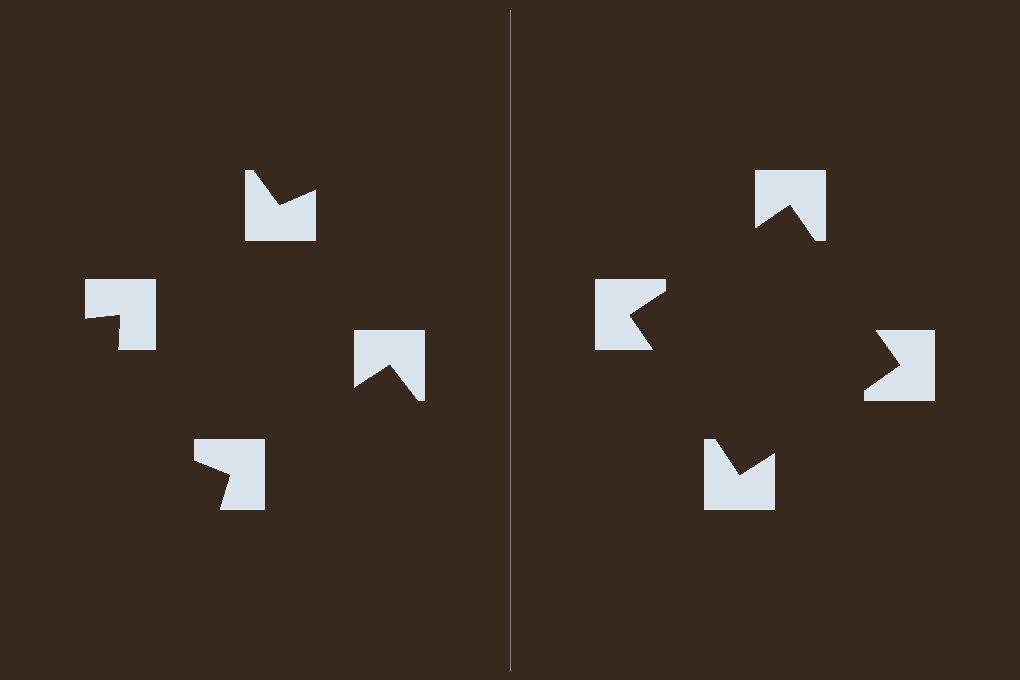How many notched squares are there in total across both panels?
8 — 4 on each side.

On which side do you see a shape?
An illusory square appears on the right side. On the left side the wedge cuts are rotated, so no coherent shape forms.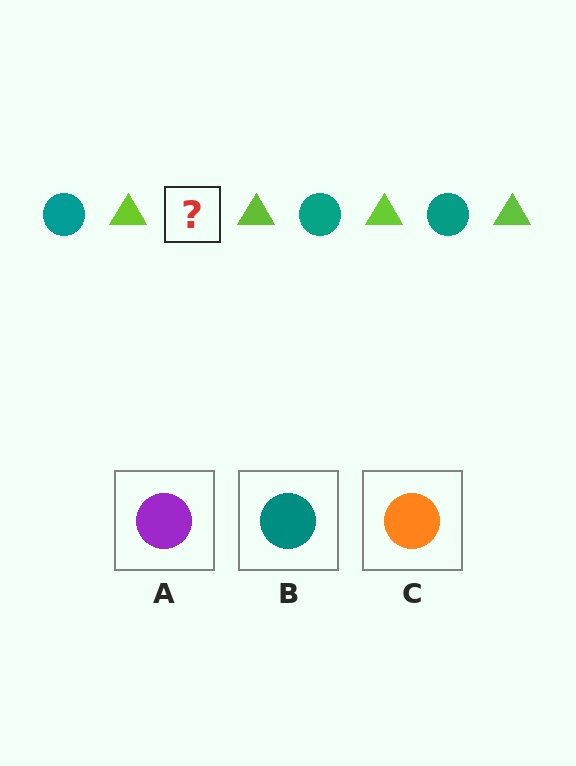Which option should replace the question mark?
Option B.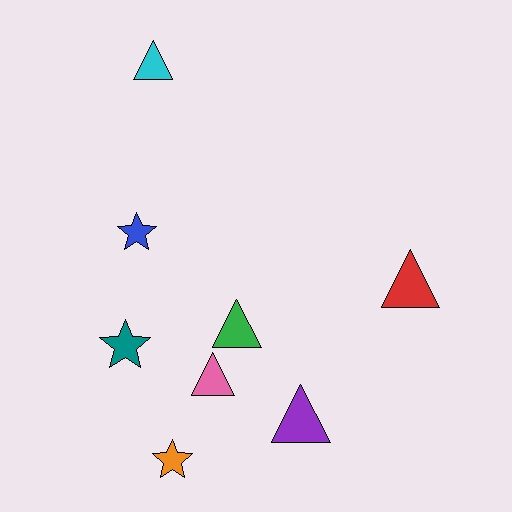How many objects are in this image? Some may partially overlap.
There are 8 objects.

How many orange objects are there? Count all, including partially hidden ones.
There is 1 orange object.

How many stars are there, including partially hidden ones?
There are 3 stars.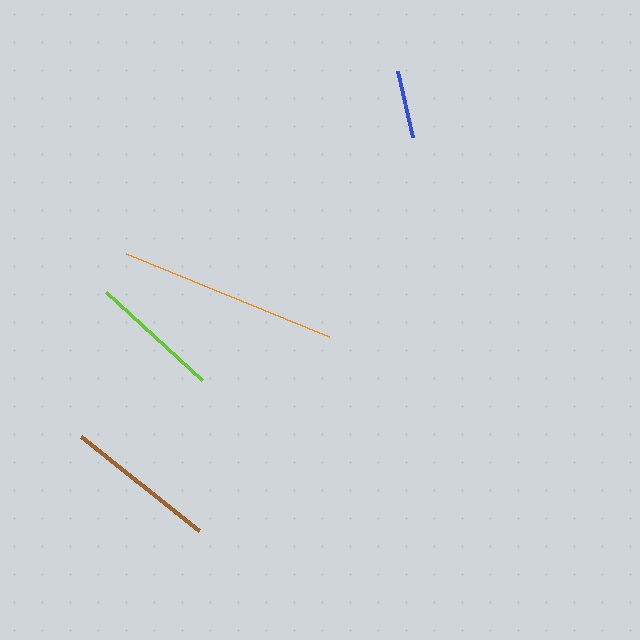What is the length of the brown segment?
The brown segment is approximately 150 pixels long.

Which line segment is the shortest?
The blue line is the shortest at approximately 67 pixels.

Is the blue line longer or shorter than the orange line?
The orange line is longer than the blue line.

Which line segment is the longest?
The orange line is the longest at approximately 219 pixels.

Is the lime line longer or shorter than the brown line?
The brown line is longer than the lime line.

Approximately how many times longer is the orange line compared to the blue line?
The orange line is approximately 3.3 times the length of the blue line.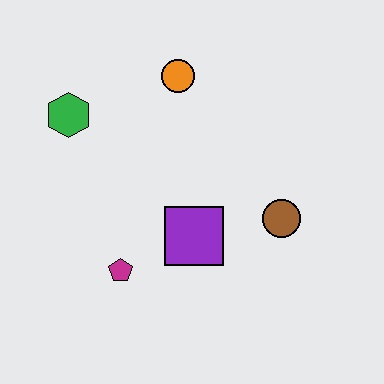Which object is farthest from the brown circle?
The green hexagon is farthest from the brown circle.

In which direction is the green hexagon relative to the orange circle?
The green hexagon is to the left of the orange circle.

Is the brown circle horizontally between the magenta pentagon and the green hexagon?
No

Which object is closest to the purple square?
The magenta pentagon is closest to the purple square.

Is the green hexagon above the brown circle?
Yes